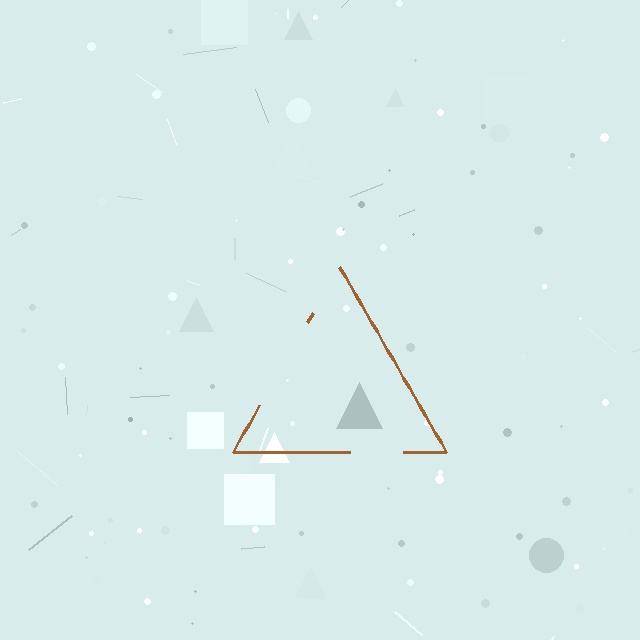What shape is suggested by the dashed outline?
The dashed outline suggests a triangle.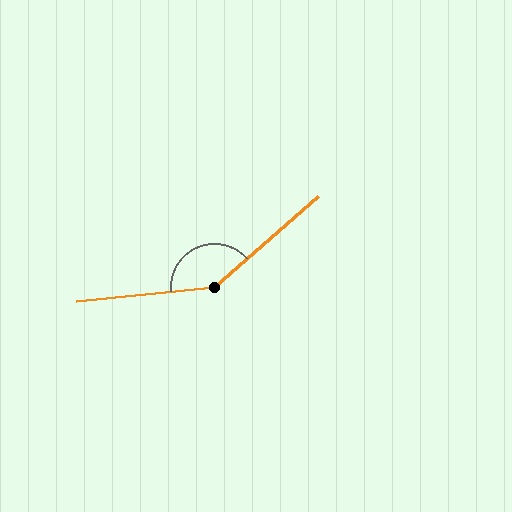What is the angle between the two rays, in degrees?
Approximately 145 degrees.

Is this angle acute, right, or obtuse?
It is obtuse.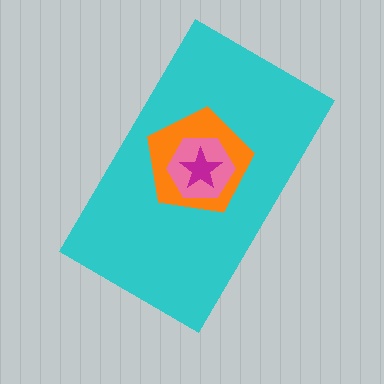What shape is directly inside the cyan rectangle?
The orange pentagon.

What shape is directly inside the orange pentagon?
The pink hexagon.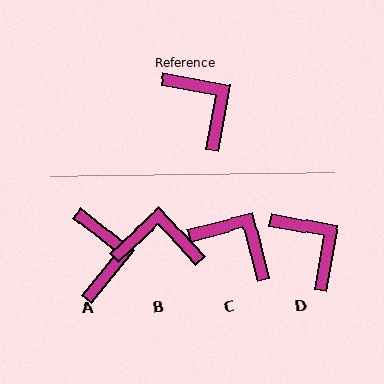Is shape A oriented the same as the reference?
No, it is off by about 29 degrees.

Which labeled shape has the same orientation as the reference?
D.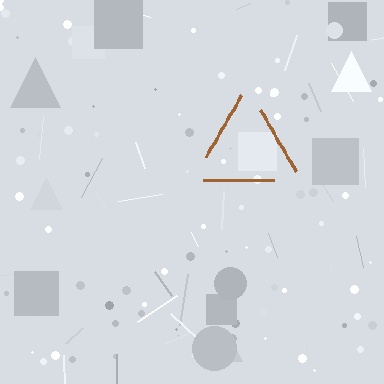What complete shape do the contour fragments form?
The contour fragments form a triangle.